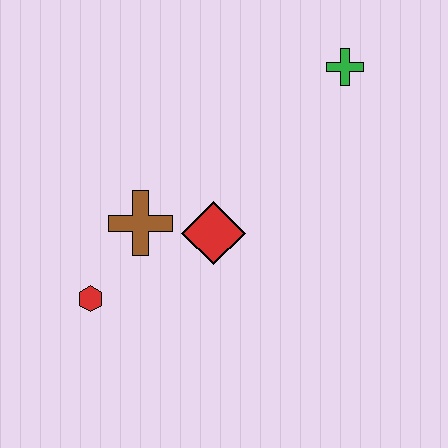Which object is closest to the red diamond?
The brown cross is closest to the red diamond.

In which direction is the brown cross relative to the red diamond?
The brown cross is to the left of the red diamond.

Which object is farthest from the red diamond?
The green cross is farthest from the red diamond.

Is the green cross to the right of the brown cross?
Yes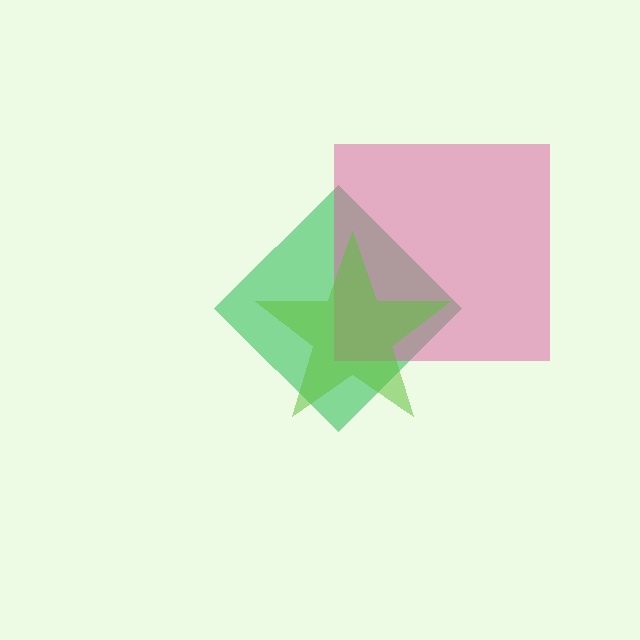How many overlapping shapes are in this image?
There are 3 overlapping shapes in the image.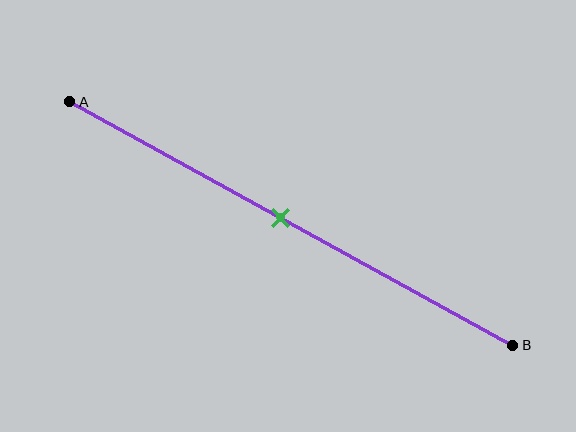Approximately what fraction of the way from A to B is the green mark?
The green mark is approximately 50% of the way from A to B.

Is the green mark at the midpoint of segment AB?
Yes, the mark is approximately at the midpoint.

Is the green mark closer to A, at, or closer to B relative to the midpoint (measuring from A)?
The green mark is approximately at the midpoint of segment AB.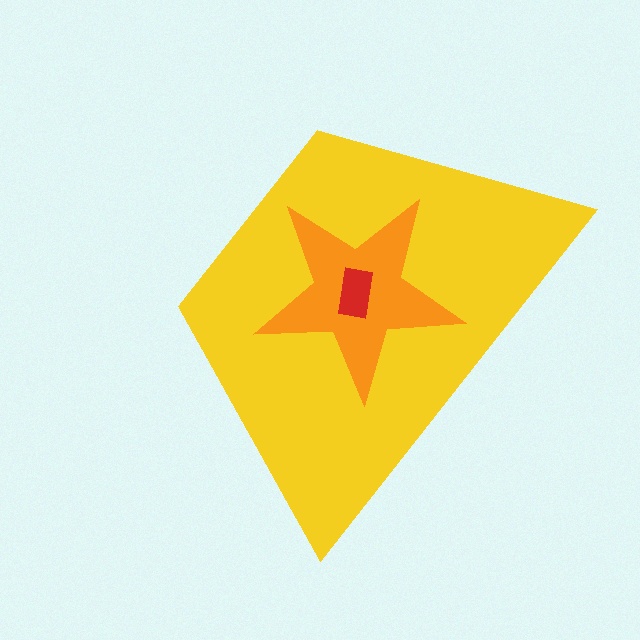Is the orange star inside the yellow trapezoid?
Yes.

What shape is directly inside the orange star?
The red rectangle.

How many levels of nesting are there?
3.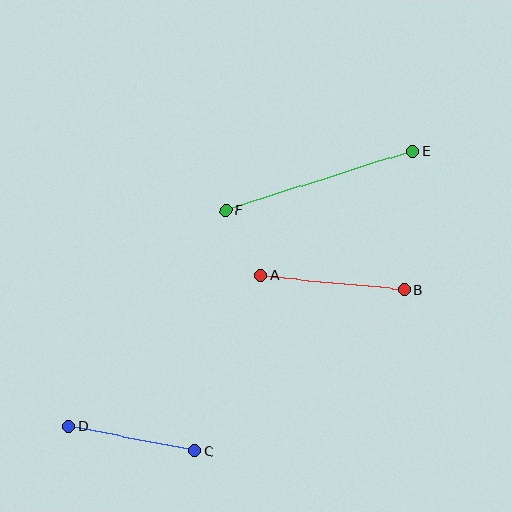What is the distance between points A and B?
The distance is approximately 144 pixels.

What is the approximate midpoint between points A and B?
The midpoint is at approximately (332, 282) pixels.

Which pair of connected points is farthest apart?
Points E and F are farthest apart.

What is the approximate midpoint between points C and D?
The midpoint is at approximately (132, 439) pixels.